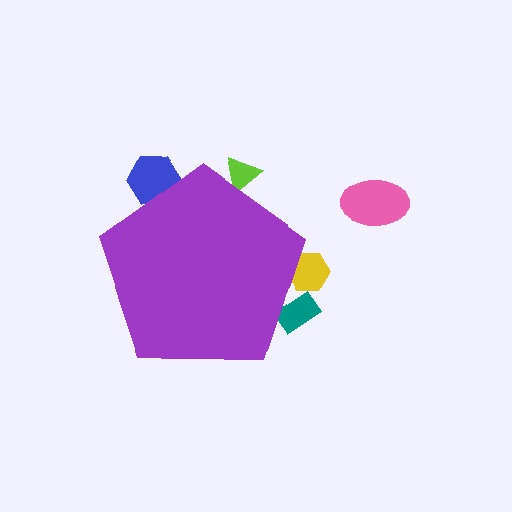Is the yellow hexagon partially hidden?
Yes, the yellow hexagon is partially hidden behind the purple pentagon.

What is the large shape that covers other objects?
A purple pentagon.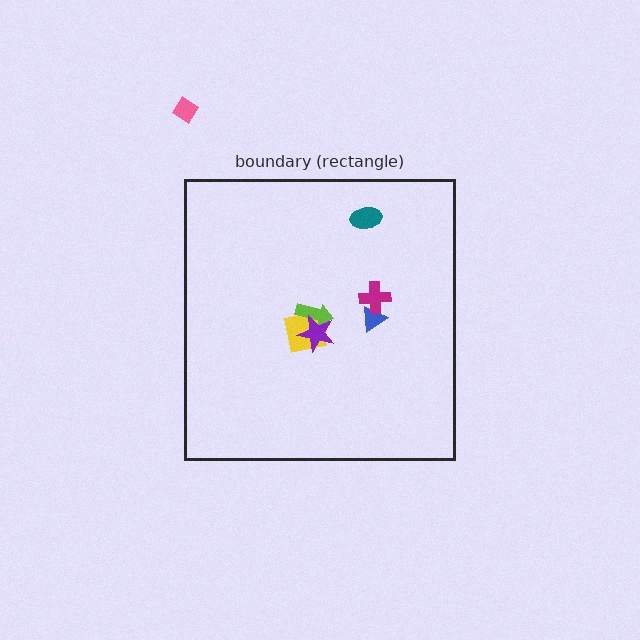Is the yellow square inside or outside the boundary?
Inside.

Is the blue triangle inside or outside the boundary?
Inside.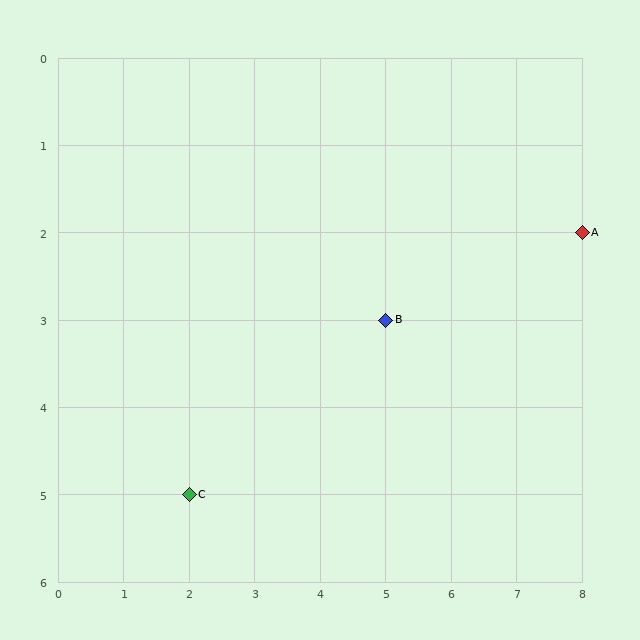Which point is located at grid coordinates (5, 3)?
Point B is at (5, 3).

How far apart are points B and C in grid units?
Points B and C are 3 columns and 2 rows apart (about 3.6 grid units diagonally).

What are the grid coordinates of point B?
Point B is at grid coordinates (5, 3).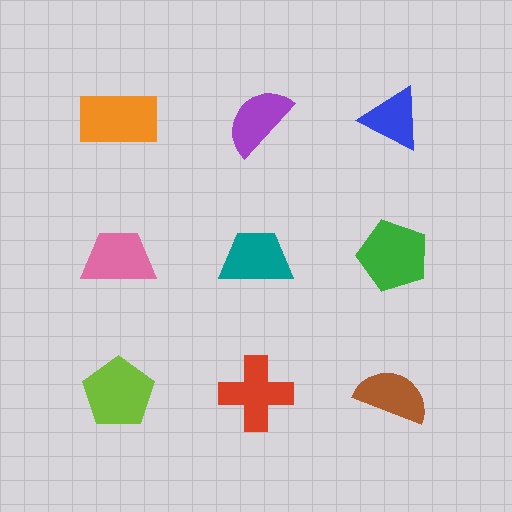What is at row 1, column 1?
An orange rectangle.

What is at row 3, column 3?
A brown semicircle.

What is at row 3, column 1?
A lime pentagon.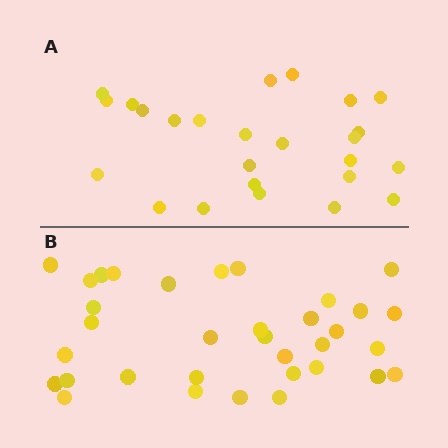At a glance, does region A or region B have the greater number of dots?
Region B (the bottom region) has more dots.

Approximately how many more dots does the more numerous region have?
Region B has roughly 8 or so more dots than region A.